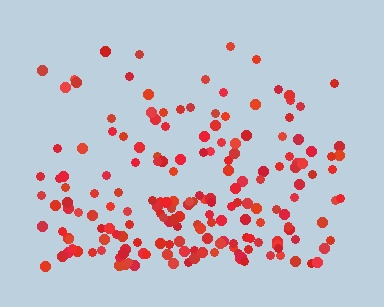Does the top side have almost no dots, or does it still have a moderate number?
Still a moderate number, just noticeably fewer than the bottom.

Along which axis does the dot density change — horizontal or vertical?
Vertical.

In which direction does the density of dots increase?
From top to bottom, with the bottom side densest.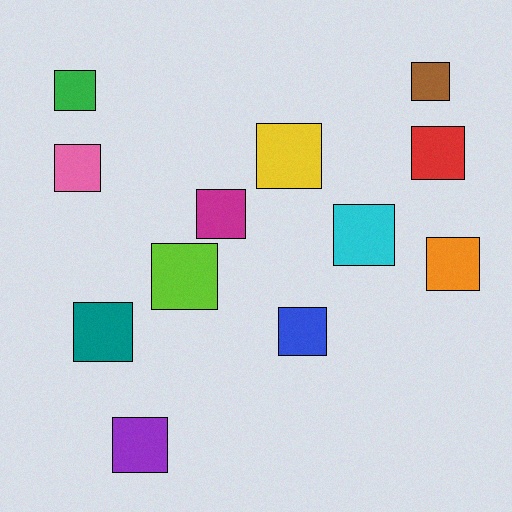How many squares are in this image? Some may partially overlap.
There are 12 squares.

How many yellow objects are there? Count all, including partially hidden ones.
There is 1 yellow object.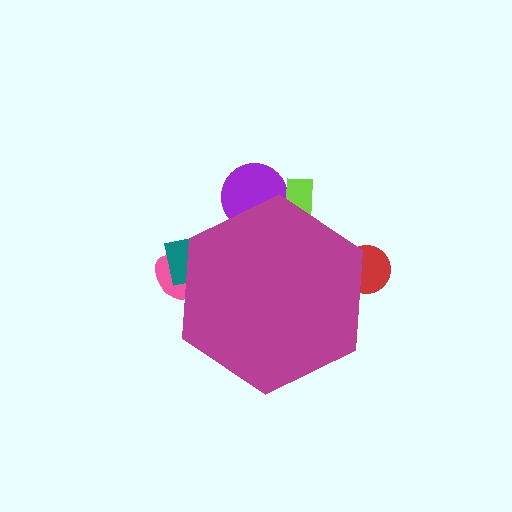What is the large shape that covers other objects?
A magenta hexagon.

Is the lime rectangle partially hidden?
Yes, the lime rectangle is partially hidden behind the magenta hexagon.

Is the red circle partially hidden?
Yes, the red circle is partially hidden behind the magenta hexagon.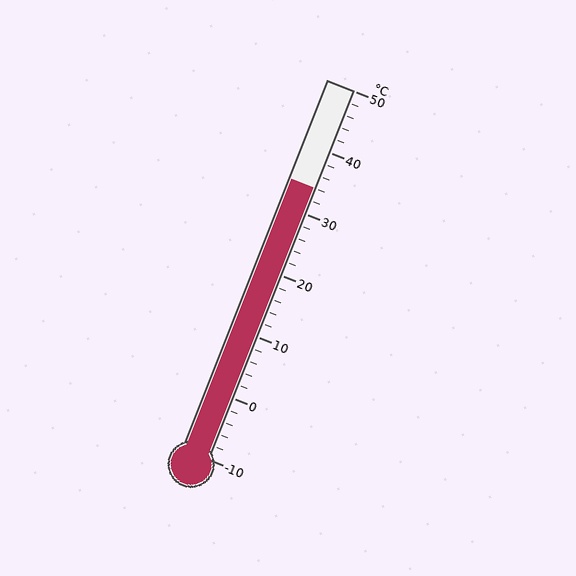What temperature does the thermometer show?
The thermometer shows approximately 34°C.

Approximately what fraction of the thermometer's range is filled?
The thermometer is filled to approximately 75% of its range.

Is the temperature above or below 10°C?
The temperature is above 10°C.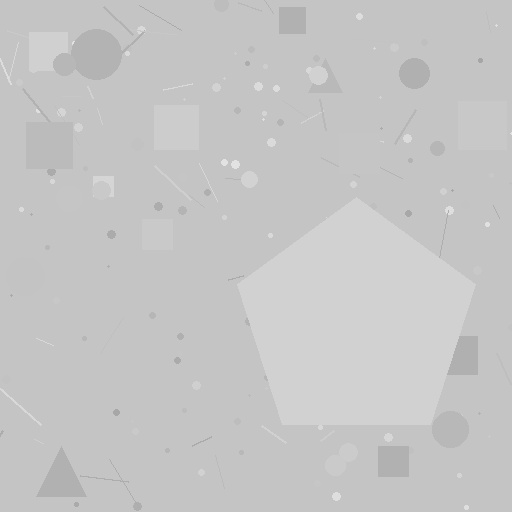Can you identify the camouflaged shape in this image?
The camouflaged shape is a pentagon.